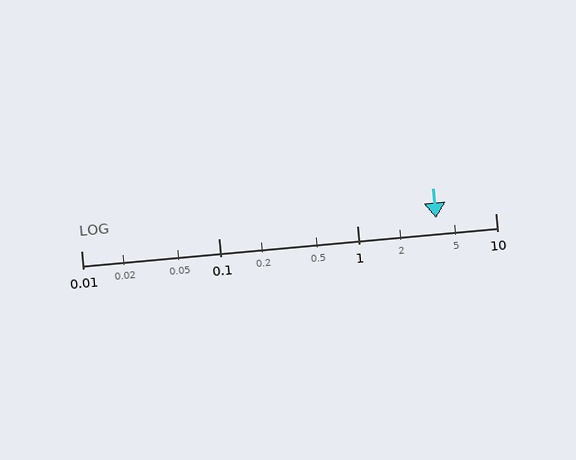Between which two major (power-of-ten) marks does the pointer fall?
The pointer is between 1 and 10.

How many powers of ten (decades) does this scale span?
The scale spans 3 decades, from 0.01 to 10.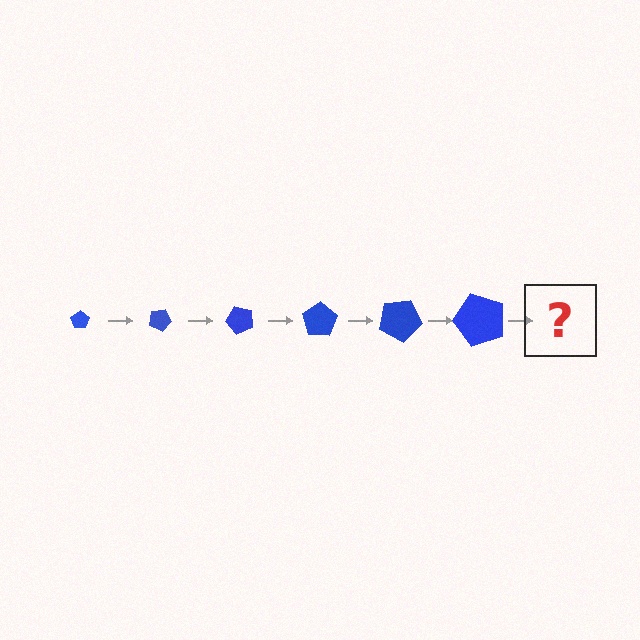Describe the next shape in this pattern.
It should be a pentagon, larger than the previous one and rotated 150 degrees from the start.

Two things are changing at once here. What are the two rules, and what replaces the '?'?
The two rules are that the pentagon grows larger each step and it rotates 25 degrees each step. The '?' should be a pentagon, larger than the previous one and rotated 150 degrees from the start.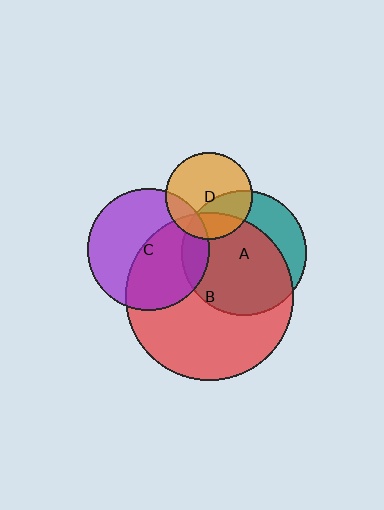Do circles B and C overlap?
Yes.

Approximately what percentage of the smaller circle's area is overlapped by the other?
Approximately 50%.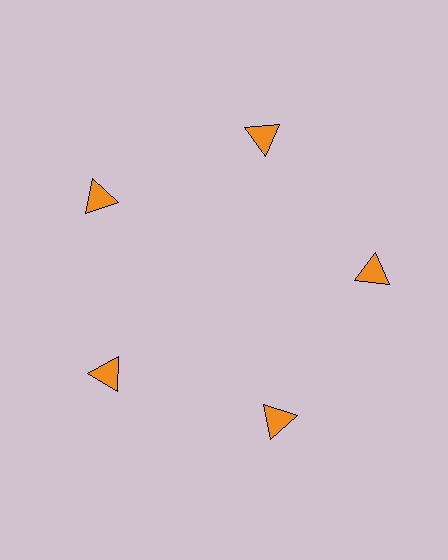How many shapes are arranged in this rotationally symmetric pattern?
There are 5 shapes, arranged in 5 groups of 1.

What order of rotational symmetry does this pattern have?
This pattern has 5-fold rotational symmetry.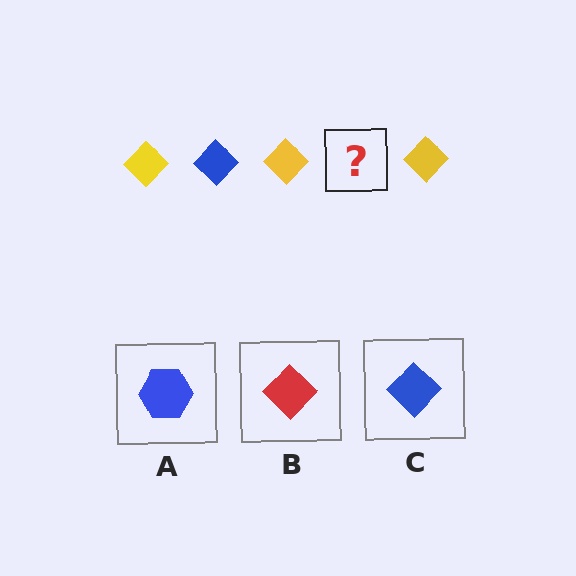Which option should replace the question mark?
Option C.